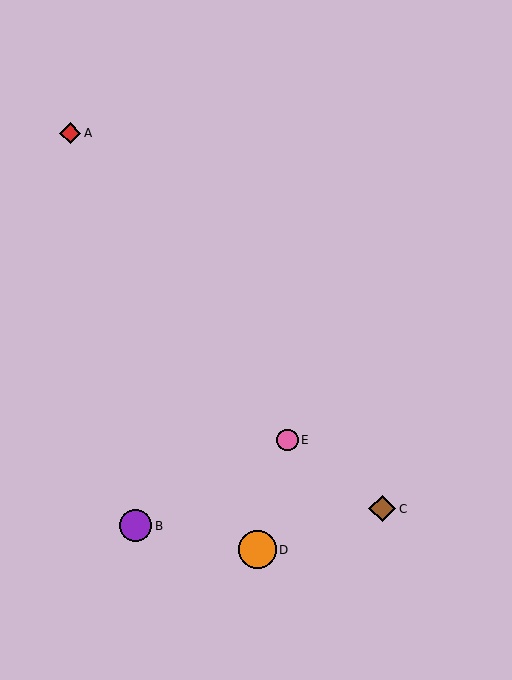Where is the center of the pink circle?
The center of the pink circle is at (287, 440).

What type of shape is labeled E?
Shape E is a pink circle.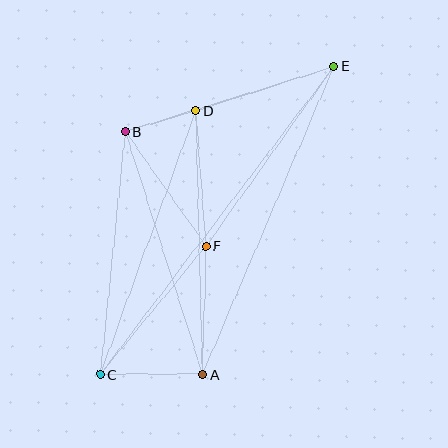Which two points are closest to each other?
Points B and D are closest to each other.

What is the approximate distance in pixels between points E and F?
The distance between E and F is approximately 220 pixels.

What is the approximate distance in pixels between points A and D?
The distance between A and D is approximately 264 pixels.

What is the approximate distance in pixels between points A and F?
The distance between A and F is approximately 128 pixels.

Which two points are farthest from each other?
Points C and E are farthest from each other.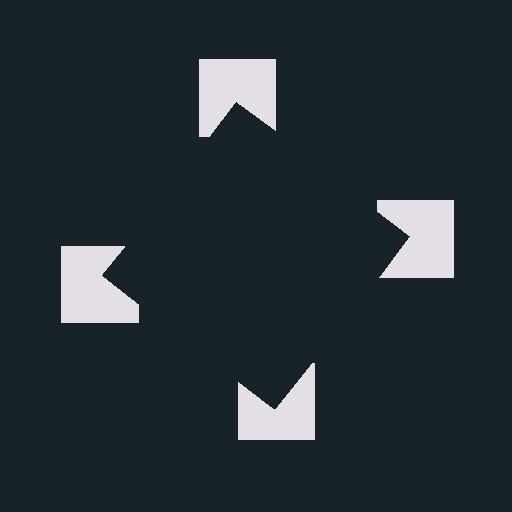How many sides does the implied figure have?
4 sides.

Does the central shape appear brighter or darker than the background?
It typically appears slightly darker than the background, even though no actual brightness change is drawn.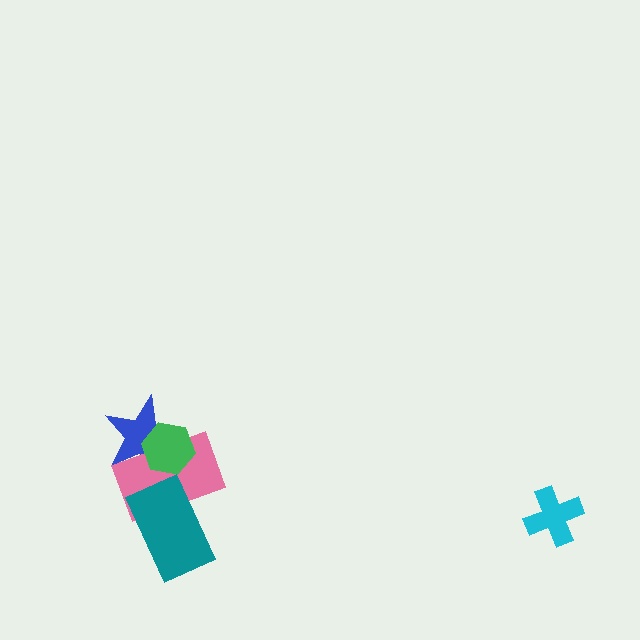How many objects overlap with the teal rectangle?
1 object overlaps with the teal rectangle.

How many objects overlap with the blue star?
2 objects overlap with the blue star.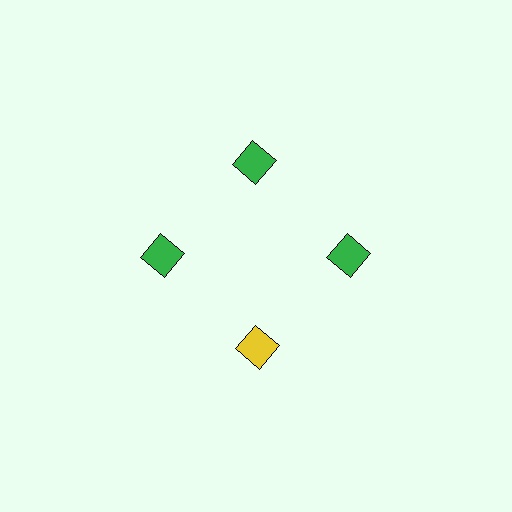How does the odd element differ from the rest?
It has a different color: yellow instead of green.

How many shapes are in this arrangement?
There are 4 shapes arranged in a ring pattern.